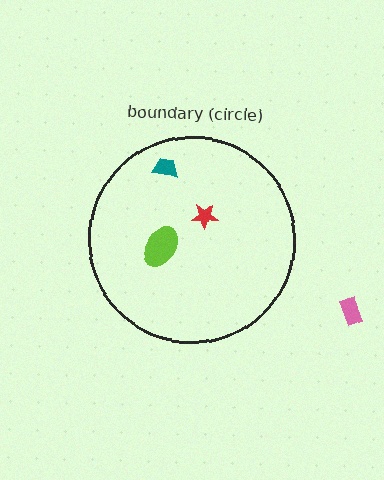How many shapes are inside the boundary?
3 inside, 1 outside.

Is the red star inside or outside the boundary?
Inside.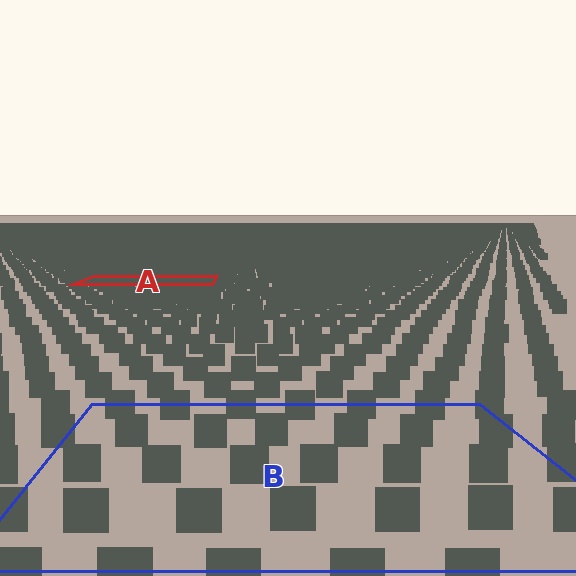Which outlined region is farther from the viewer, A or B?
Region A is farther from the viewer — the texture elements inside it appear smaller and more densely packed.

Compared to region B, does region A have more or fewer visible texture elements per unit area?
Region A has more texture elements per unit area — they are packed more densely because it is farther away.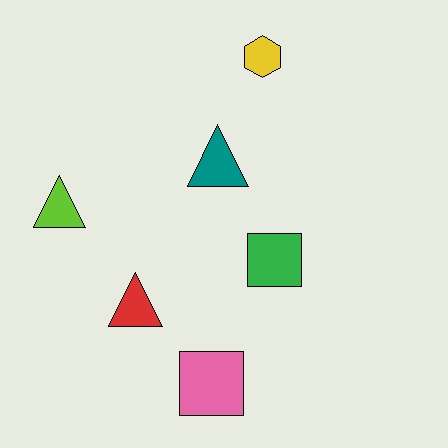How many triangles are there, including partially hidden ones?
There are 3 triangles.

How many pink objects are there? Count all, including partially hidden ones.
There is 1 pink object.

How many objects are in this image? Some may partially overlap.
There are 6 objects.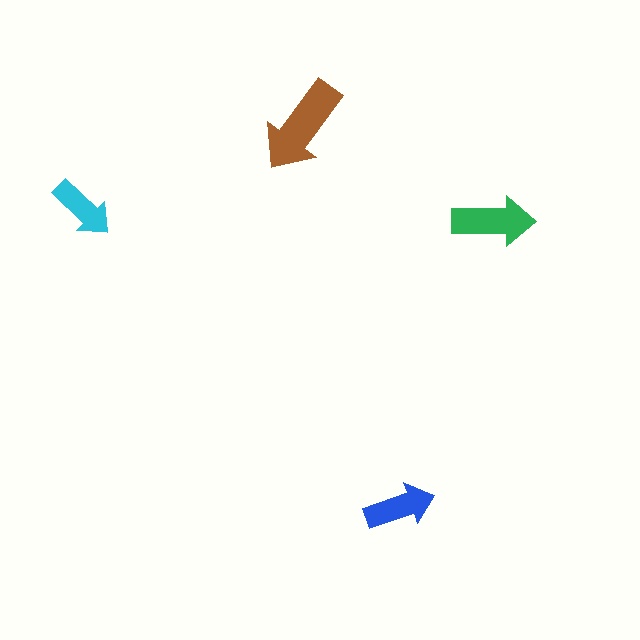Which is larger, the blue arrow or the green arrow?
The green one.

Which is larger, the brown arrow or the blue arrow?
The brown one.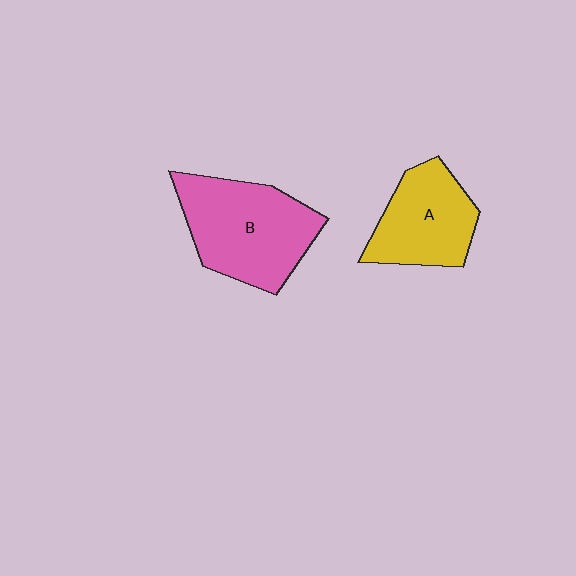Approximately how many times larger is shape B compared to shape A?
Approximately 1.4 times.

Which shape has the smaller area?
Shape A (yellow).